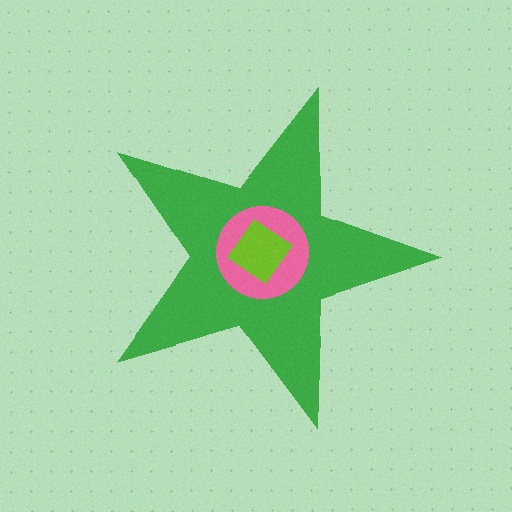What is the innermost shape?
The lime diamond.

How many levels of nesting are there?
3.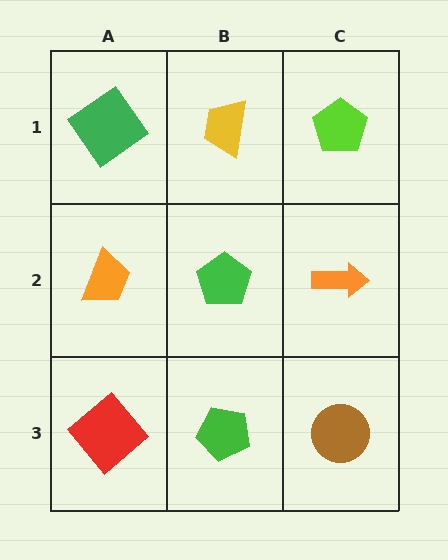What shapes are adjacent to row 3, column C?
An orange arrow (row 2, column C), a green pentagon (row 3, column B).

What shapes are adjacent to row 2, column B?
A yellow trapezoid (row 1, column B), a green pentagon (row 3, column B), an orange trapezoid (row 2, column A), an orange arrow (row 2, column C).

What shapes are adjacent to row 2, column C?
A lime pentagon (row 1, column C), a brown circle (row 3, column C), a green pentagon (row 2, column B).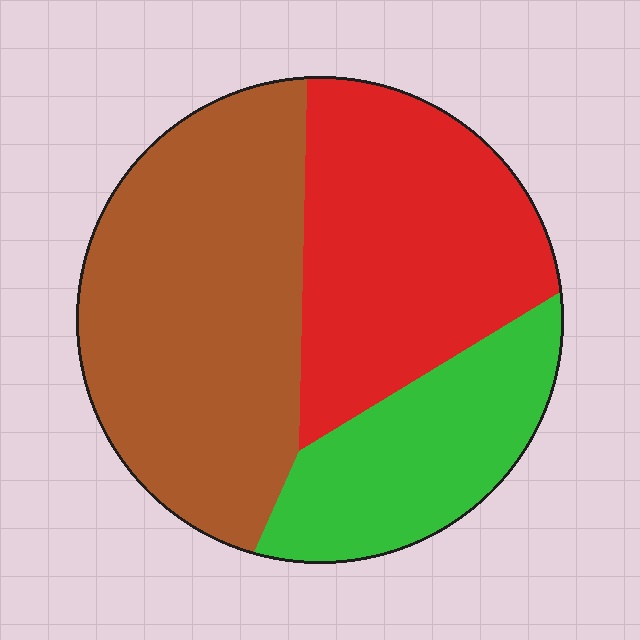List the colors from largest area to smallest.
From largest to smallest: brown, red, green.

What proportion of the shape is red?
Red covers around 35% of the shape.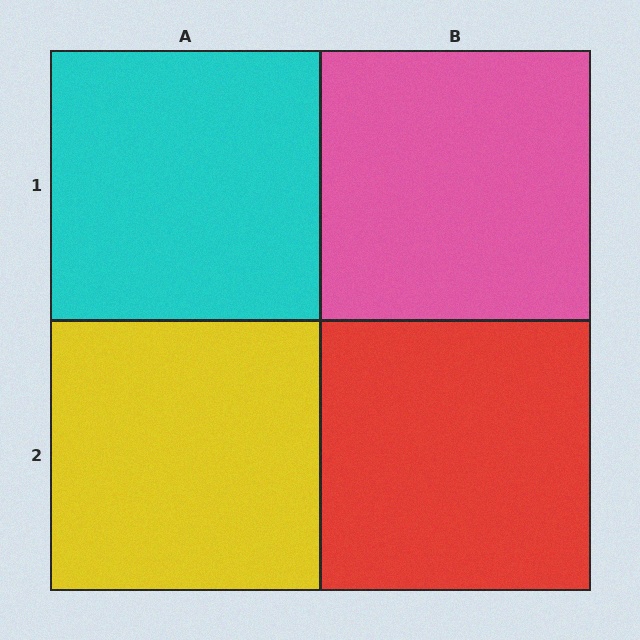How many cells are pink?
1 cell is pink.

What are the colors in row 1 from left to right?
Cyan, pink.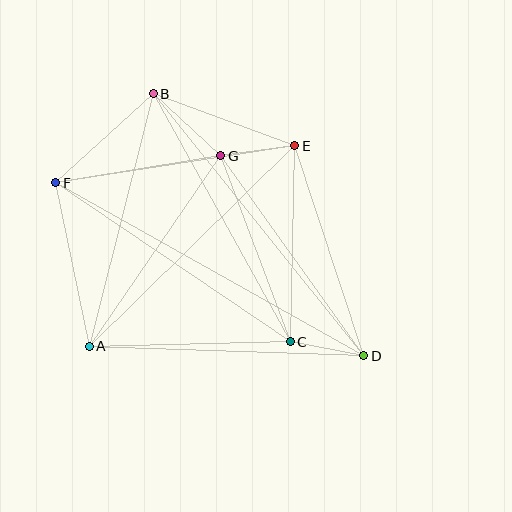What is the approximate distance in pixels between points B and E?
The distance between B and E is approximately 151 pixels.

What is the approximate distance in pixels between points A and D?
The distance between A and D is approximately 275 pixels.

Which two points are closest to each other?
Points E and G are closest to each other.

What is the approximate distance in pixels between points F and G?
The distance between F and G is approximately 167 pixels.